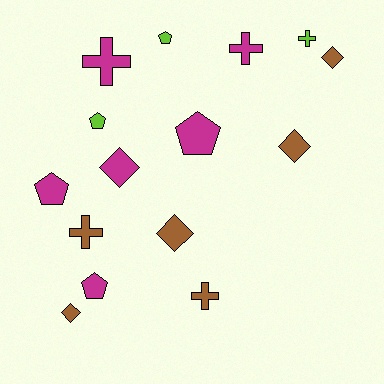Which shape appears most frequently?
Diamond, with 5 objects.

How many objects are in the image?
There are 15 objects.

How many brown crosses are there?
There are 2 brown crosses.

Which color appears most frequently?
Magenta, with 6 objects.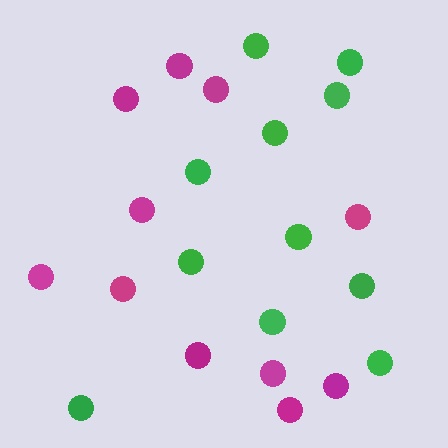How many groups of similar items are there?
There are 2 groups: one group of magenta circles (11) and one group of green circles (11).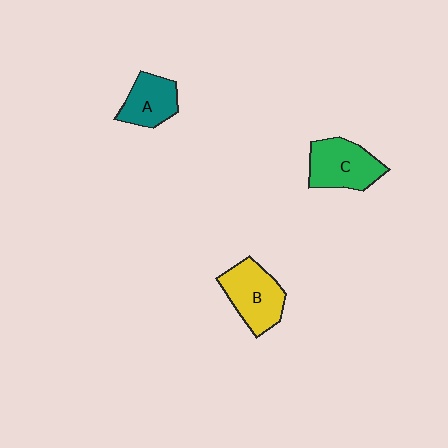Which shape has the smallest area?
Shape A (teal).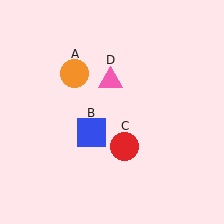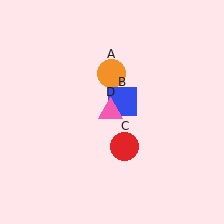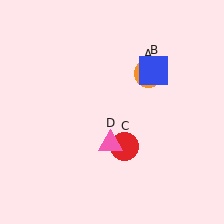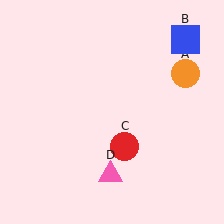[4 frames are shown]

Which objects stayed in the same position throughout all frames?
Red circle (object C) remained stationary.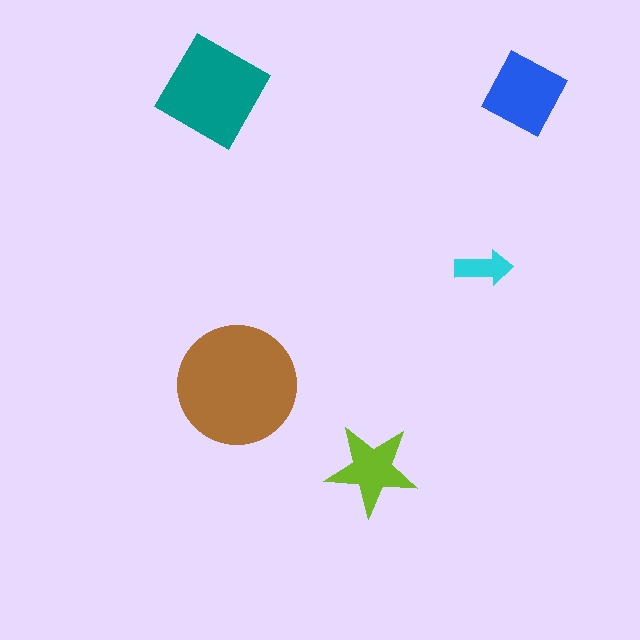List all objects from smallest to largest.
The cyan arrow, the lime star, the blue square, the teal diamond, the brown circle.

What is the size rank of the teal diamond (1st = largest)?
2nd.